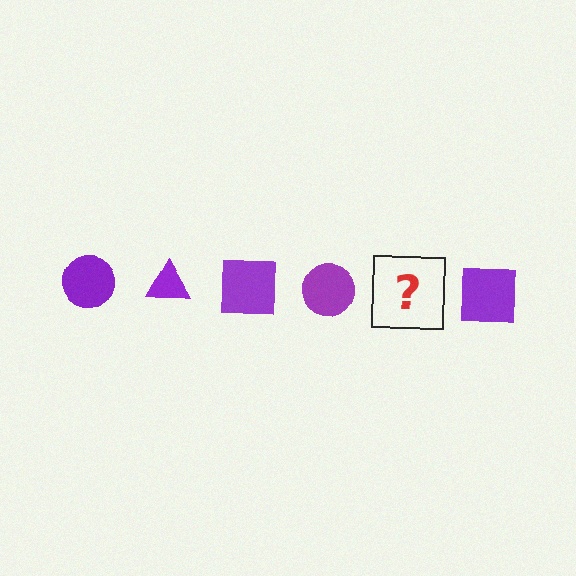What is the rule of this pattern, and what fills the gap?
The rule is that the pattern cycles through circle, triangle, square shapes in purple. The gap should be filled with a purple triangle.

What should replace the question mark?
The question mark should be replaced with a purple triangle.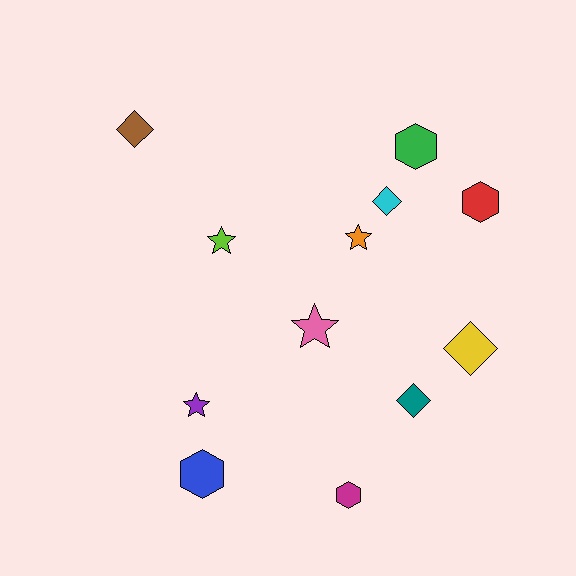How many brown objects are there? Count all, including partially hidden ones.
There is 1 brown object.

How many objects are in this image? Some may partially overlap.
There are 12 objects.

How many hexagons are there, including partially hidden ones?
There are 4 hexagons.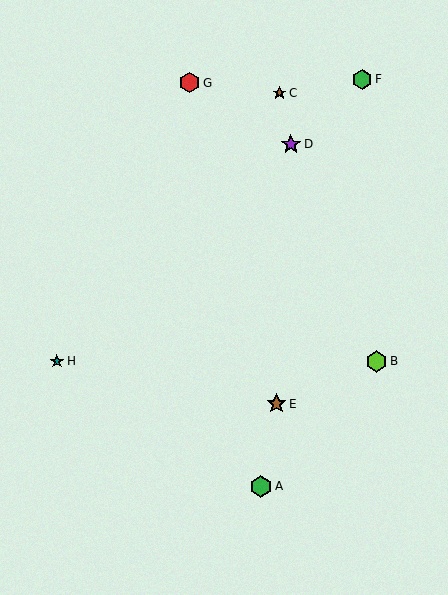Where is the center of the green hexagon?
The center of the green hexagon is at (362, 79).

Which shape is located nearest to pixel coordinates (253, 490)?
The green hexagon (labeled A) at (261, 486) is nearest to that location.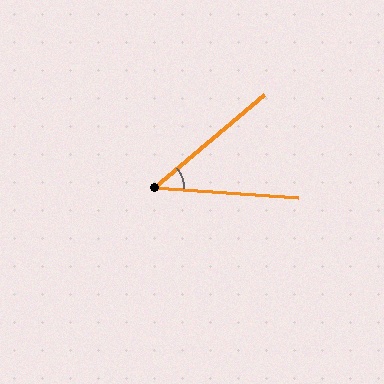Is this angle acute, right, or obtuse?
It is acute.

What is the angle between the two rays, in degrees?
Approximately 44 degrees.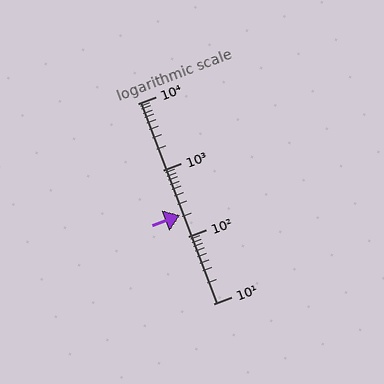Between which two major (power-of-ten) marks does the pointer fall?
The pointer is between 100 and 1000.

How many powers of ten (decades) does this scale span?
The scale spans 3 decades, from 10 to 10000.